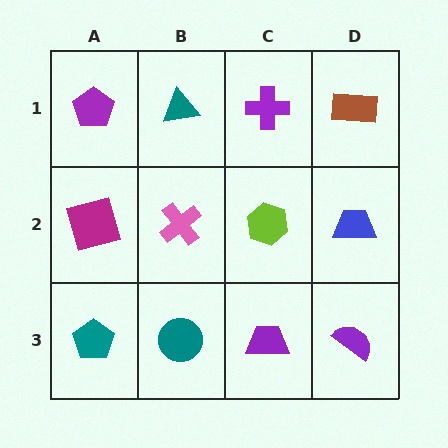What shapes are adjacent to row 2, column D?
A brown rectangle (row 1, column D), a purple semicircle (row 3, column D), a lime hexagon (row 2, column C).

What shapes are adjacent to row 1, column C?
A lime hexagon (row 2, column C), a teal triangle (row 1, column B), a brown rectangle (row 1, column D).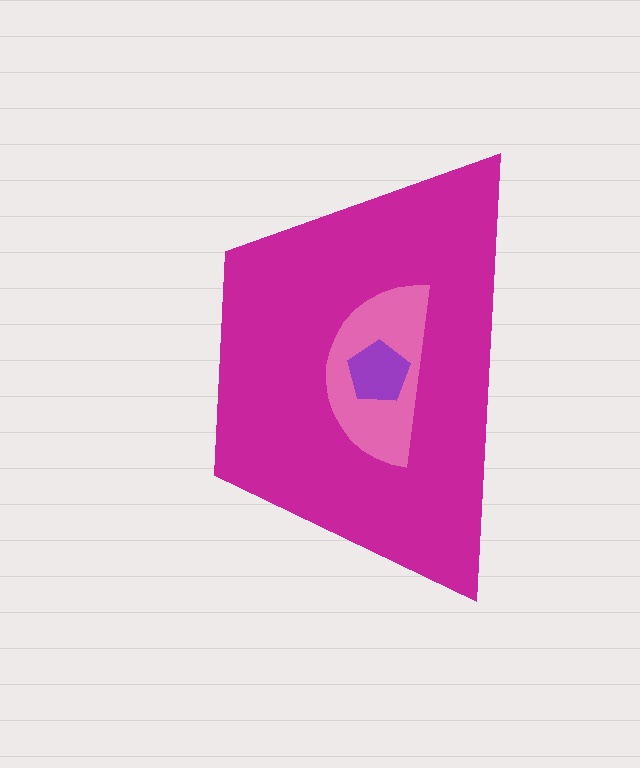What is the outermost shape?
The magenta trapezoid.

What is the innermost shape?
The purple pentagon.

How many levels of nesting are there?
3.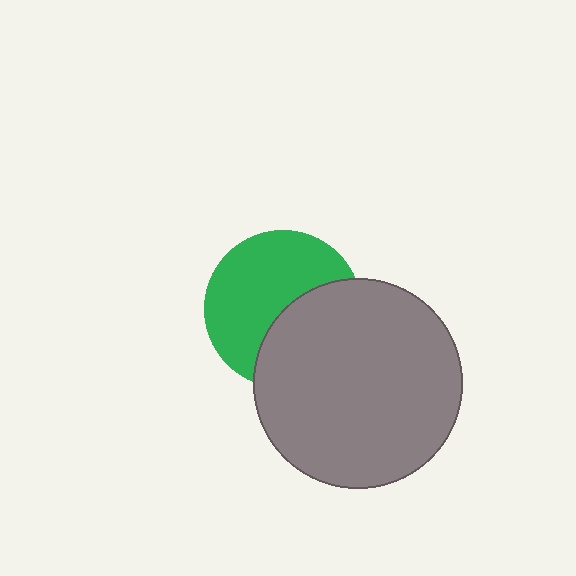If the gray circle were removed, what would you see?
You would see the complete green circle.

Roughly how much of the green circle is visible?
About half of it is visible (roughly 59%).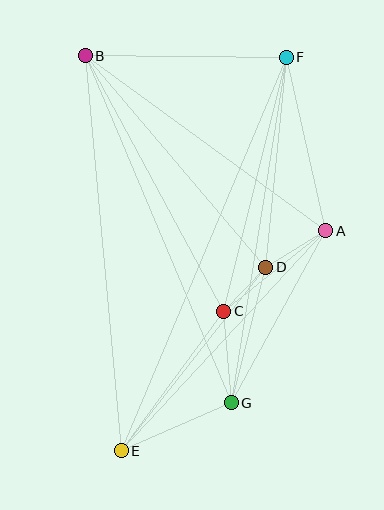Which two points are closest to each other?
Points C and D are closest to each other.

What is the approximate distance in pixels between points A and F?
The distance between A and F is approximately 178 pixels.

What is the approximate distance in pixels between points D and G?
The distance between D and G is approximately 140 pixels.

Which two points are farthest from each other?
Points E and F are farthest from each other.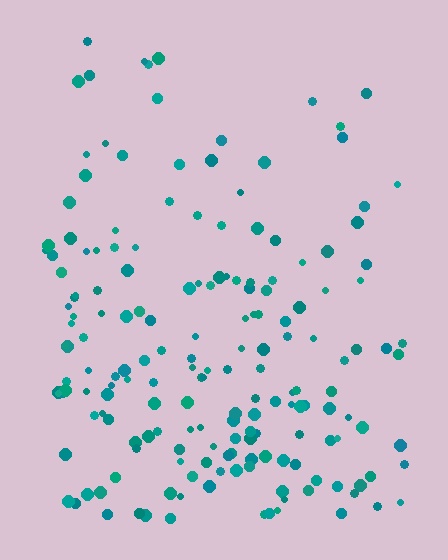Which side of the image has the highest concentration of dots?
The bottom.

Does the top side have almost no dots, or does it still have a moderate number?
Still a moderate number, just noticeably fewer than the bottom.